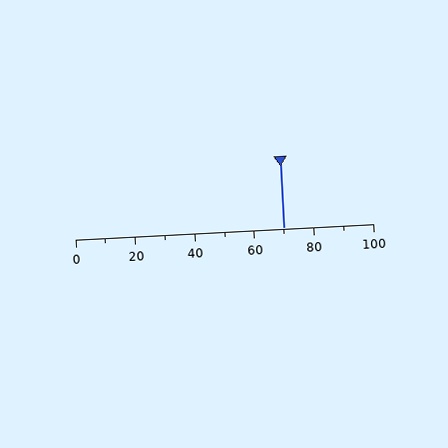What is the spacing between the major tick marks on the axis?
The major ticks are spaced 20 apart.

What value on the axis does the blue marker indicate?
The marker indicates approximately 70.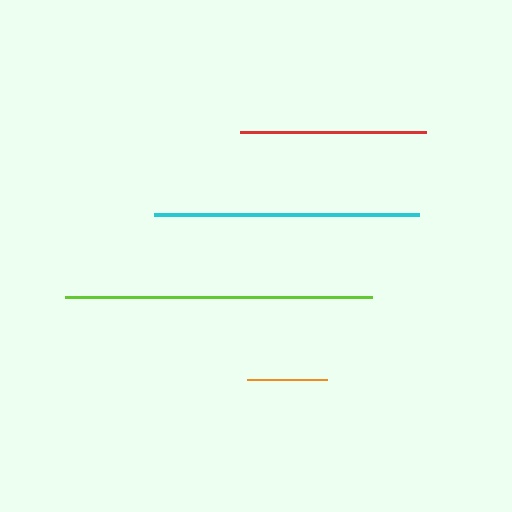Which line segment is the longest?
The lime line is the longest at approximately 307 pixels.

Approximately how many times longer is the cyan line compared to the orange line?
The cyan line is approximately 3.3 times the length of the orange line.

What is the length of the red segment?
The red segment is approximately 186 pixels long.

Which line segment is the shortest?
The orange line is the shortest at approximately 80 pixels.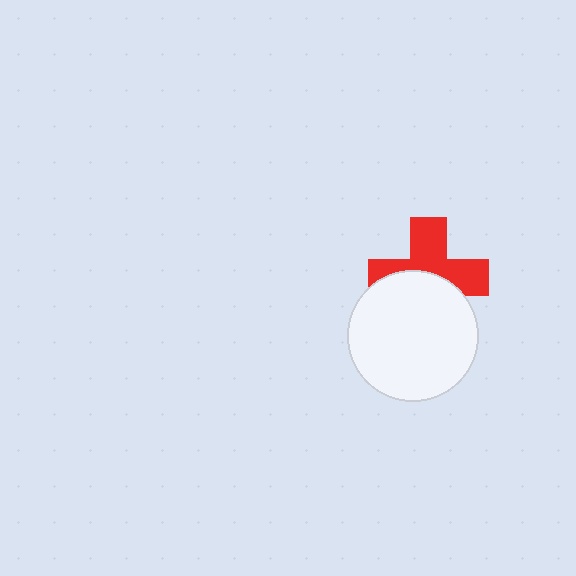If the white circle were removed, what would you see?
You would see the complete red cross.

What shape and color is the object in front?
The object in front is a white circle.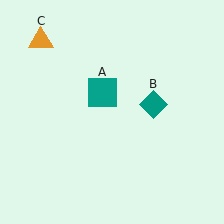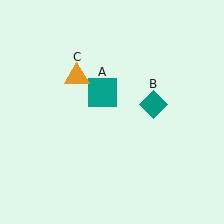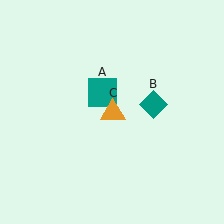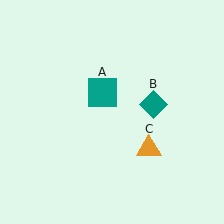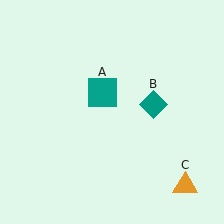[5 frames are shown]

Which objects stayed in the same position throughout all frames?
Teal square (object A) and teal diamond (object B) remained stationary.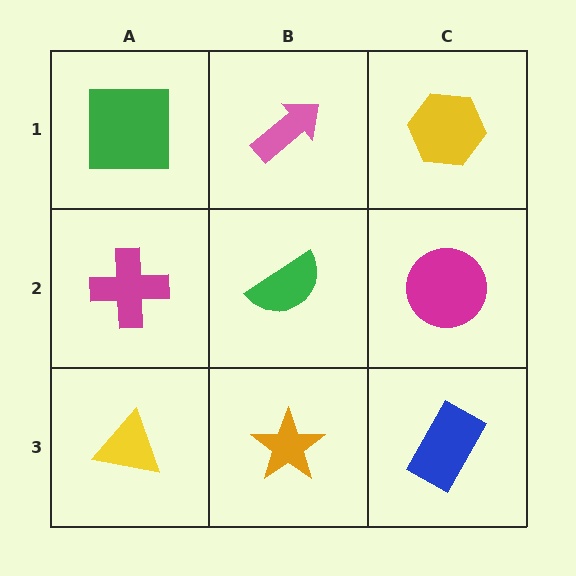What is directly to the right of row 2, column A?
A green semicircle.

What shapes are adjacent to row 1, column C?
A magenta circle (row 2, column C), a pink arrow (row 1, column B).